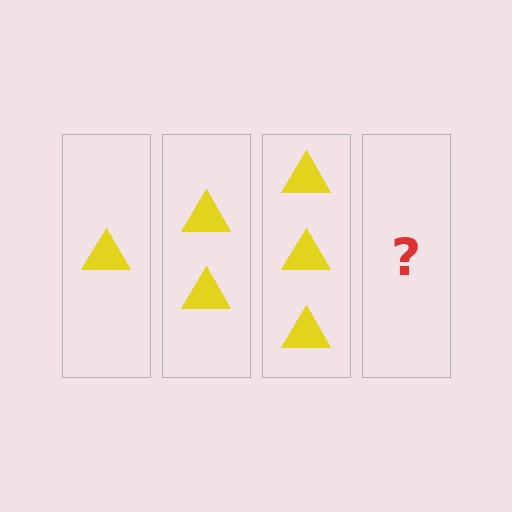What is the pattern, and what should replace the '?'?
The pattern is that each step adds one more triangle. The '?' should be 4 triangles.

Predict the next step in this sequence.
The next step is 4 triangles.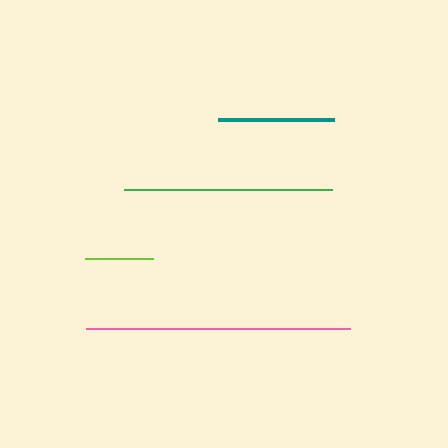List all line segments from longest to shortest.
From longest to shortest: pink, green, teal, lime.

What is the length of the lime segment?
The lime segment is approximately 68 pixels long.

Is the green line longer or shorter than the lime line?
The green line is longer than the lime line.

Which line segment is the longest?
The pink line is the longest at approximately 264 pixels.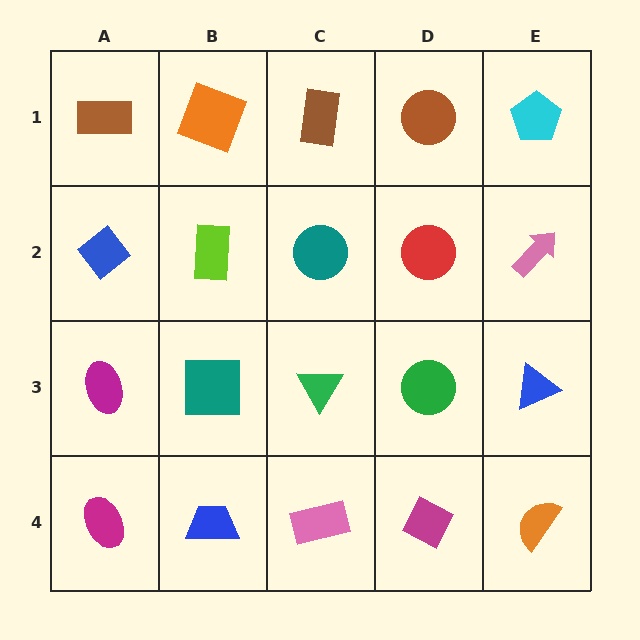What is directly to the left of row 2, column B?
A blue diamond.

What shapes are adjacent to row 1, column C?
A teal circle (row 2, column C), an orange square (row 1, column B), a brown circle (row 1, column D).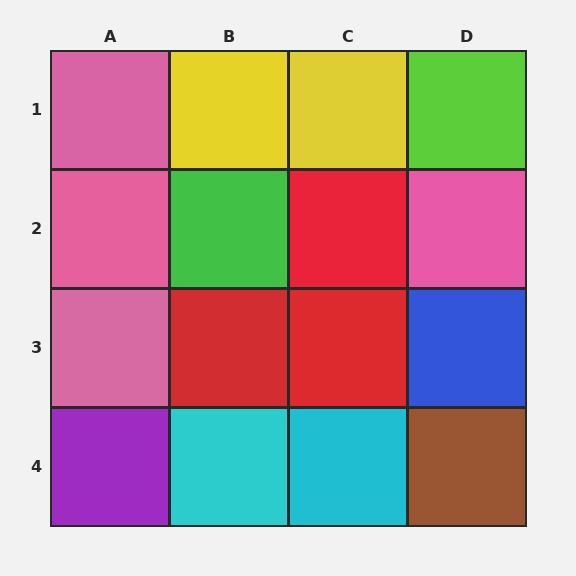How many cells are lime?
1 cell is lime.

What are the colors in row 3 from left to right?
Pink, red, red, blue.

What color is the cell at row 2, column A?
Pink.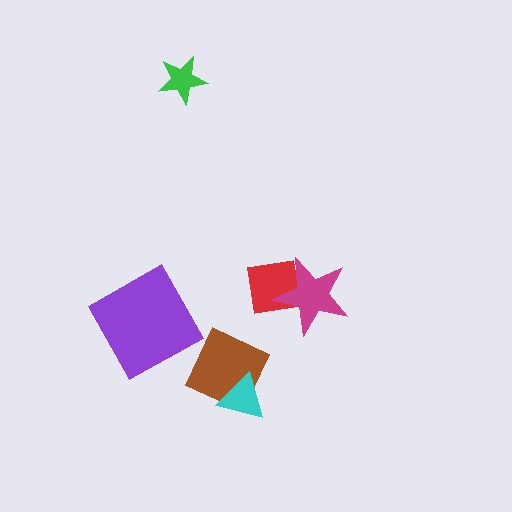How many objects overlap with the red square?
1 object overlaps with the red square.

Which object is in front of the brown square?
The cyan triangle is in front of the brown square.